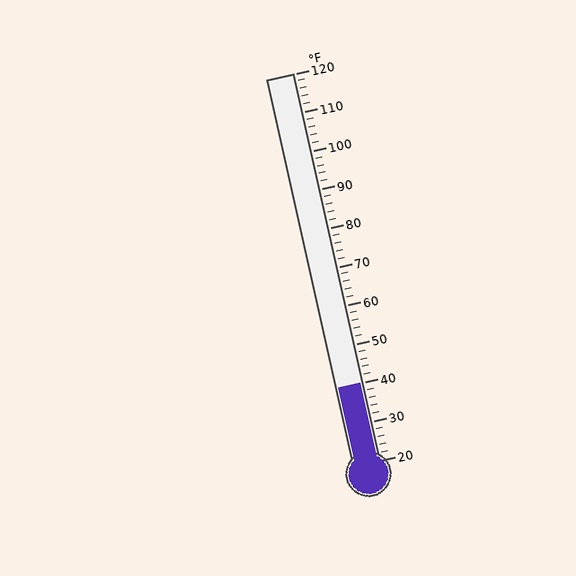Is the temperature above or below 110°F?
The temperature is below 110°F.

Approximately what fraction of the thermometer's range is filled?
The thermometer is filled to approximately 20% of its range.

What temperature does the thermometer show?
The thermometer shows approximately 40°F.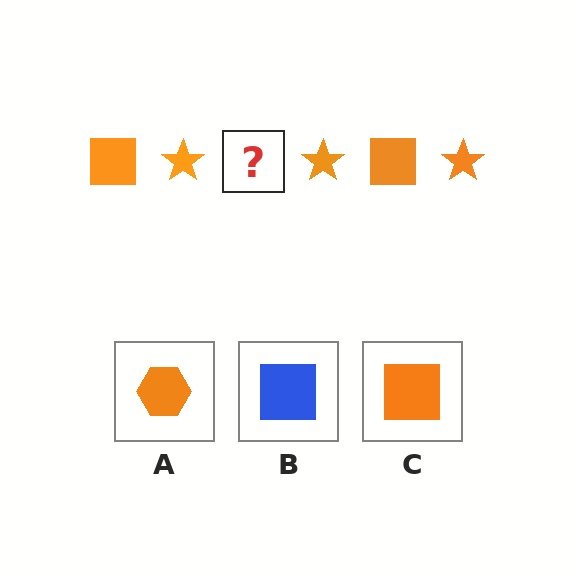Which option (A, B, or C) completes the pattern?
C.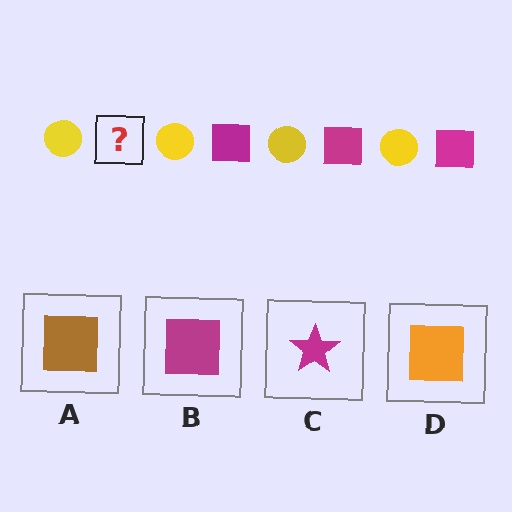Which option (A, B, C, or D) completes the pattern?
B.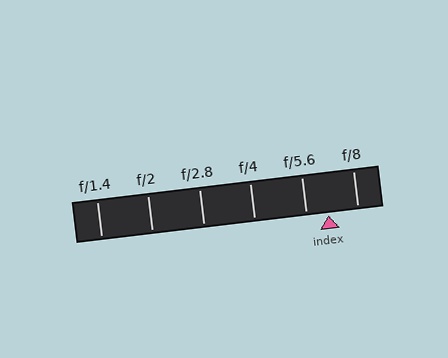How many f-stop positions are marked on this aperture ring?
There are 6 f-stop positions marked.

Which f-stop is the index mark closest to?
The index mark is closest to f/5.6.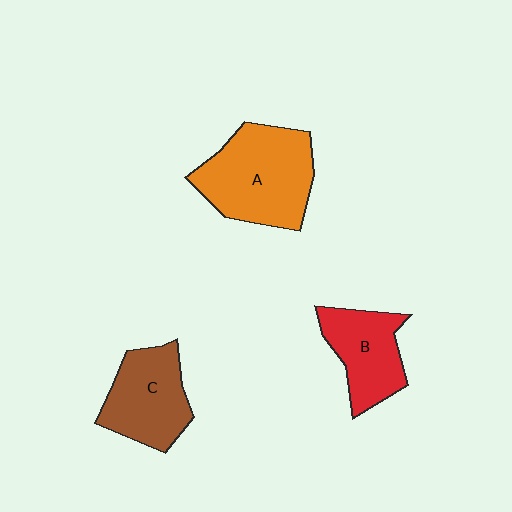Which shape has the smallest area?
Shape B (red).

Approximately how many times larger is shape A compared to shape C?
Approximately 1.4 times.